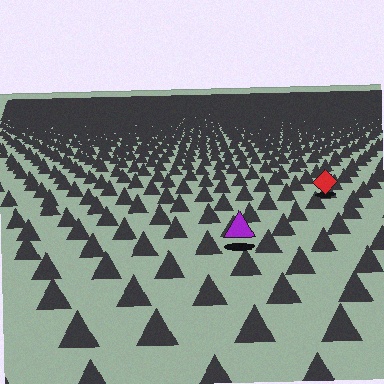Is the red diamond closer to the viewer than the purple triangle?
No. The purple triangle is closer — you can tell from the texture gradient: the ground texture is coarser near it.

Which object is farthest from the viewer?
The red diamond is farthest from the viewer. It appears smaller and the ground texture around it is denser.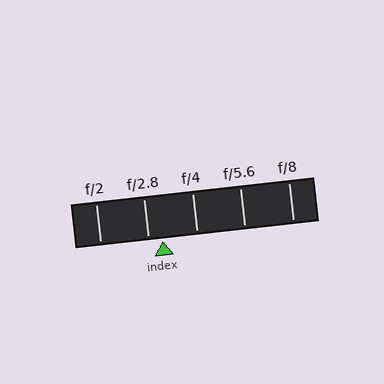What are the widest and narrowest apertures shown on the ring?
The widest aperture shown is f/2 and the narrowest is f/8.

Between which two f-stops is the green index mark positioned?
The index mark is between f/2.8 and f/4.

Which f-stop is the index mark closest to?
The index mark is closest to f/2.8.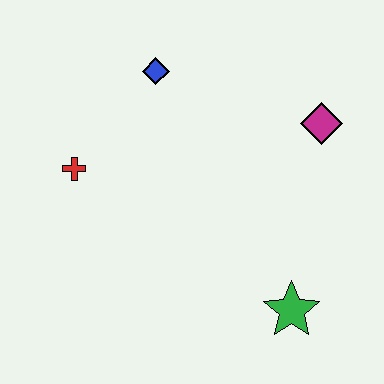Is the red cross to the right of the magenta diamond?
No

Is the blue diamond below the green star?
No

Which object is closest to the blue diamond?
The red cross is closest to the blue diamond.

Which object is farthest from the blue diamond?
The green star is farthest from the blue diamond.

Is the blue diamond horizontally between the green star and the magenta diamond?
No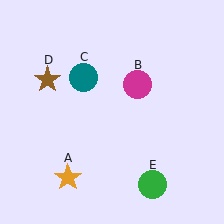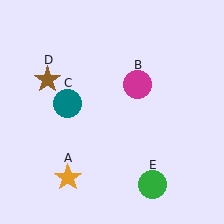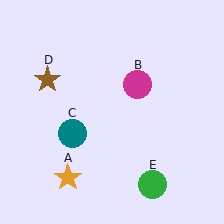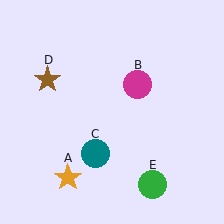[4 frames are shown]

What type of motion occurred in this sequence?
The teal circle (object C) rotated counterclockwise around the center of the scene.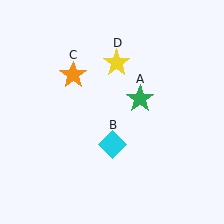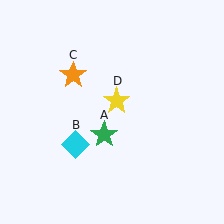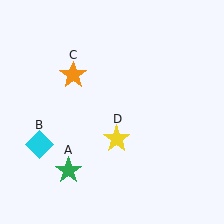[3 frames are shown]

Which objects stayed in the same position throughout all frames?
Orange star (object C) remained stationary.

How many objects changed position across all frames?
3 objects changed position: green star (object A), cyan diamond (object B), yellow star (object D).